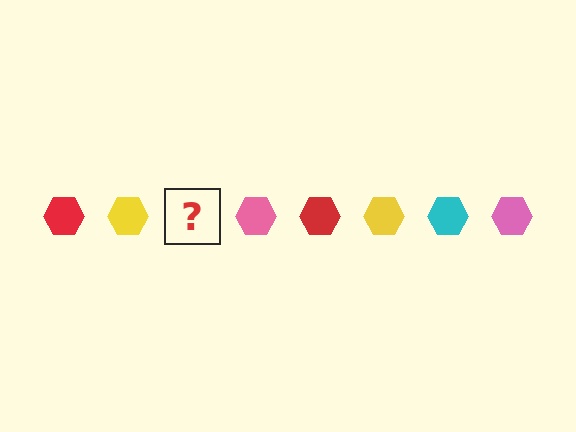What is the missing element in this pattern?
The missing element is a cyan hexagon.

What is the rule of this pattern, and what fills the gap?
The rule is that the pattern cycles through red, yellow, cyan, pink hexagons. The gap should be filled with a cyan hexagon.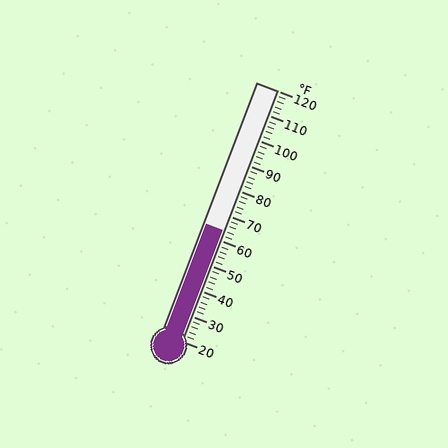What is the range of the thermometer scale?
The thermometer scale ranges from 20°F to 120°F.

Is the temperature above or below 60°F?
The temperature is above 60°F.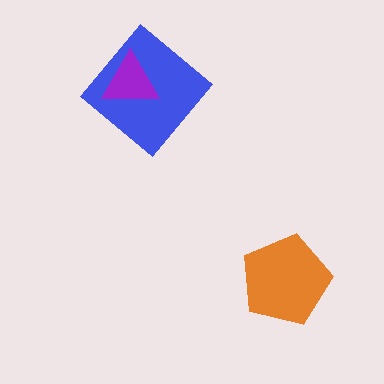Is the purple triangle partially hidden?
No, no other shape covers it.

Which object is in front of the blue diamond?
The purple triangle is in front of the blue diamond.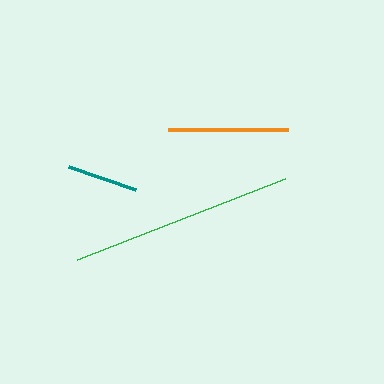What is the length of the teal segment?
The teal segment is approximately 71 pixels long.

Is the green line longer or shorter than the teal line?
The green line is longer than the teal line.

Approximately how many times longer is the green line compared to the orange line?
The green line is approximately 1.9 times the length of the orange line.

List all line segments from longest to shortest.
From longest to shortest: green, orange, teal.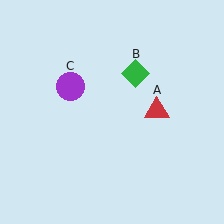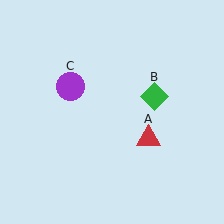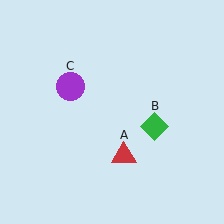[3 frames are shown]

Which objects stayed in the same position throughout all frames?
Purple circle (object C) remained stationary.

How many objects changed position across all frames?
2 objects changed position: red triangle (object A), green diamond (object B).